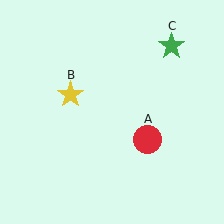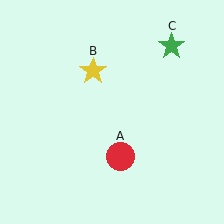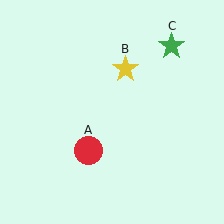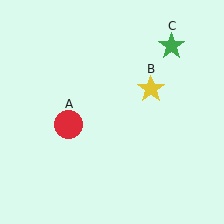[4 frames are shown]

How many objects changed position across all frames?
2 objects changed position: red circle (object A), yellow star (object B).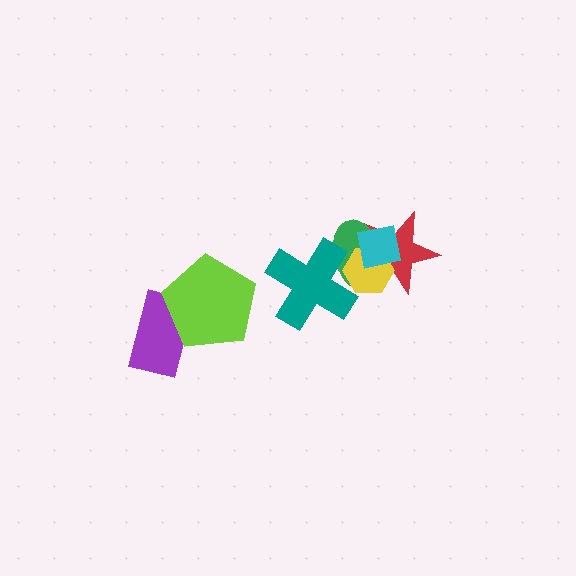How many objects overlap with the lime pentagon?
1 object overlaps with the lime pentagon.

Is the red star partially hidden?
Yes, it is partially covered by another shape.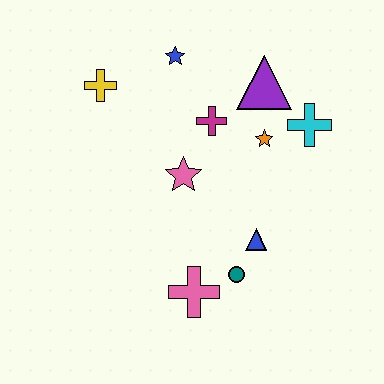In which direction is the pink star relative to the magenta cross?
The pink star is below the magenta cross.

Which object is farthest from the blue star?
The pink cross is farthest from the blue star.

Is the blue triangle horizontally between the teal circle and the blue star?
No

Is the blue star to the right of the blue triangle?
No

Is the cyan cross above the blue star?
No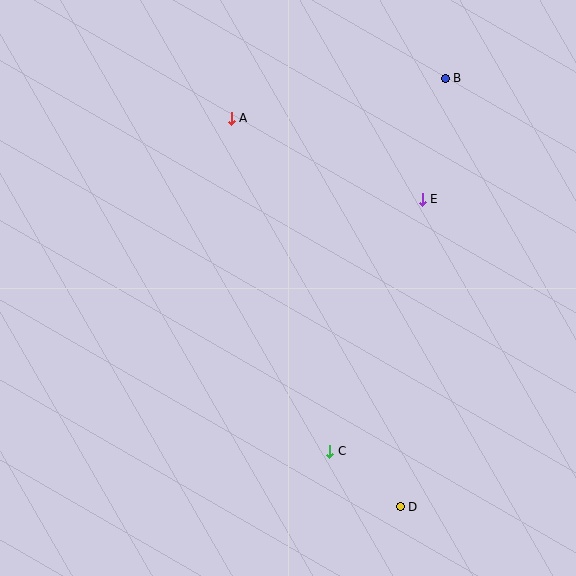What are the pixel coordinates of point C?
Point C is at (330, 451).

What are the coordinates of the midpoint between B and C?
The midpoint between B and C is at (387, 265).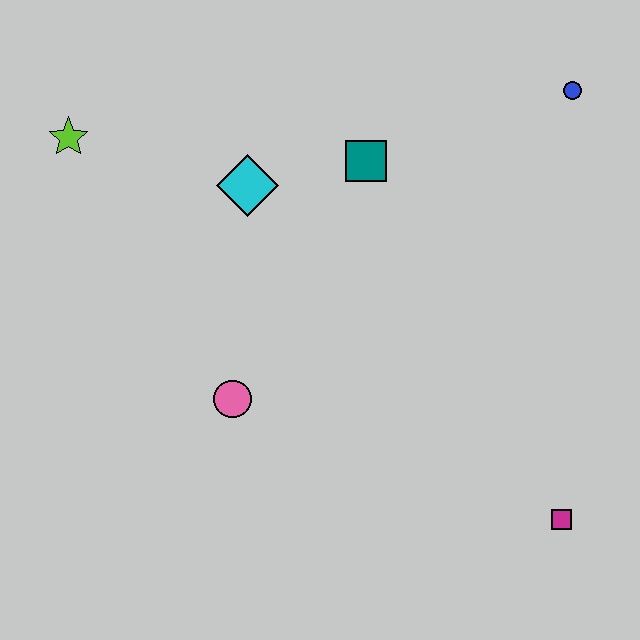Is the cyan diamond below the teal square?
Yes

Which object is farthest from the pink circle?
The blue circle is farthest from the pink circle.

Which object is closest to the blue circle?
The teal square is closest to the blue circle.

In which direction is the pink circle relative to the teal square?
The pink circle is below the teal square.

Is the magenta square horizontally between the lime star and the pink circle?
No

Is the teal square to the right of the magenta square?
No